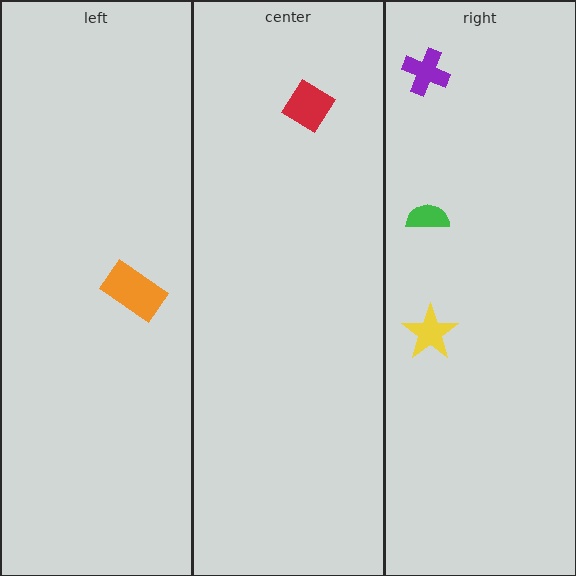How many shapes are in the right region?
3.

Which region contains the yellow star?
The right region.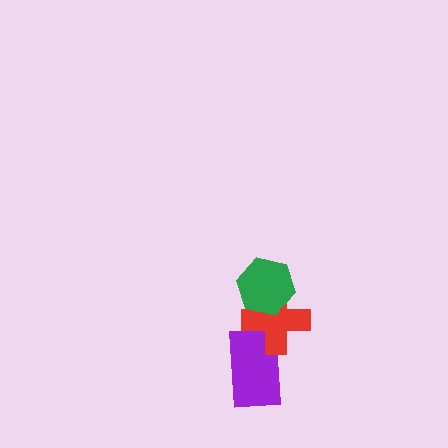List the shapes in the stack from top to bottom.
From top to bottom: the green hexagon, the red cross, the purple rectangle.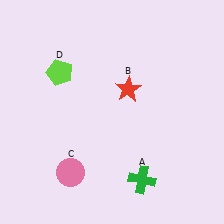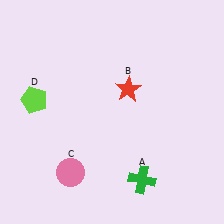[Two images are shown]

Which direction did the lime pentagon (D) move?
The lime pentagon (D) moved down.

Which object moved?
The lime pentagon (D) moved down.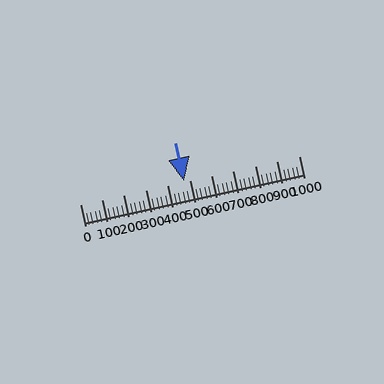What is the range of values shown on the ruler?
The ruler shows values from 0 to 1000.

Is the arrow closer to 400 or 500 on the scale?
The arrow is closer to 500.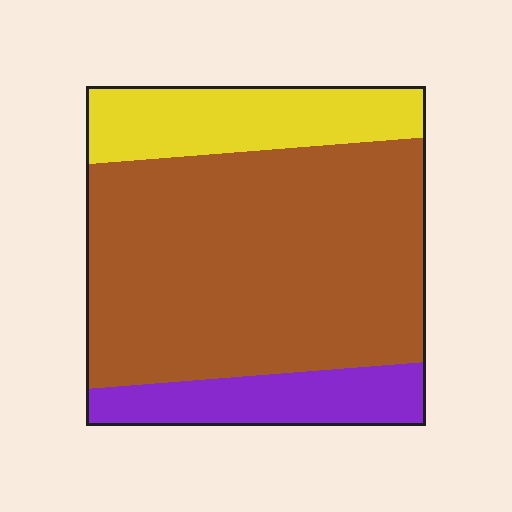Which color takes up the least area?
Purple, at roughly 15%.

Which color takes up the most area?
Brown, at roughly 65%.